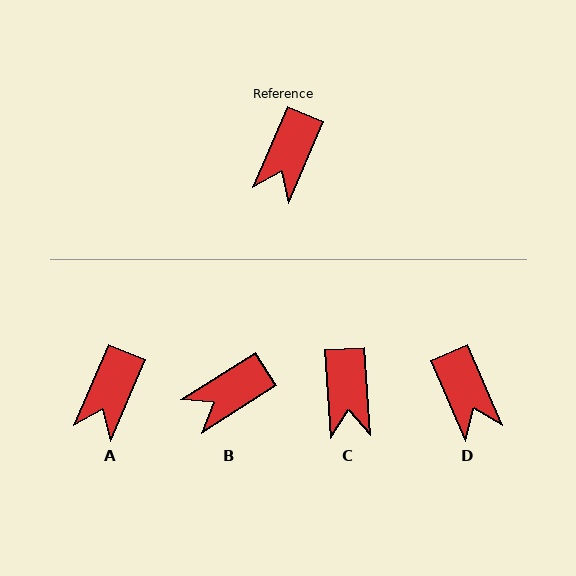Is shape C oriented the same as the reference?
No, it is off by about 27 degrees.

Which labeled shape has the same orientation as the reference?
A.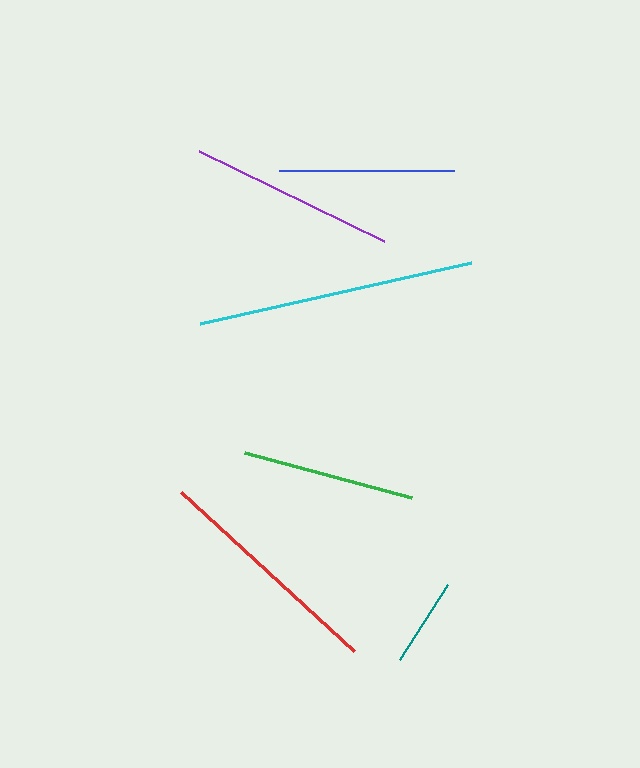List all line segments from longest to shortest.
From longest to shortest: cyan, red, purple, blue, green, teal.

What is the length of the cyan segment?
The cyan segment is approximately 278 pixels long.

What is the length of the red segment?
The red segment is approximately 235 pixels long.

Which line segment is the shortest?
The teal line is the shortest at approximately 88 pixels.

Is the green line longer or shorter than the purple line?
The purple line is longer than the green line.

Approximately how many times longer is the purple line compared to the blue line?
The purple line is approximately 1.2 times the length of the blue line.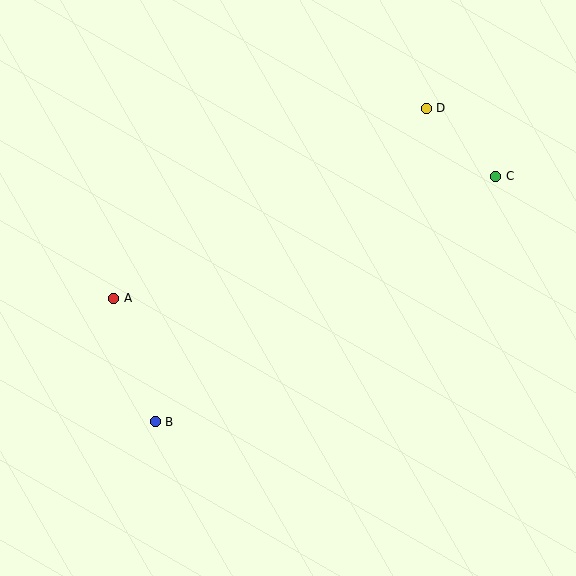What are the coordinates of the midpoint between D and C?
The midpoint between D and C is at (461, 142).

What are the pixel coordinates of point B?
Point B is at (155, 422).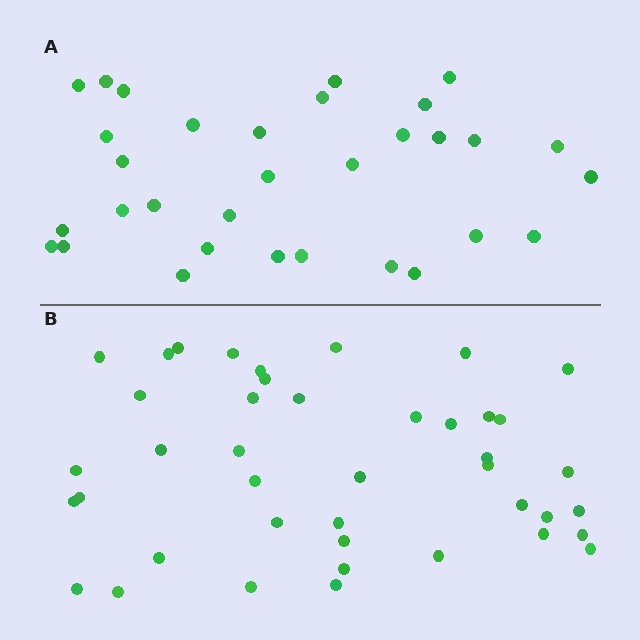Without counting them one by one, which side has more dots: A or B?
Region B (the bottom region) has more dots.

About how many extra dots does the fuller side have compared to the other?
Region B has roughly 10 or so more dots than region A.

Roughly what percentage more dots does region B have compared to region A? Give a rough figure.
About 30% more.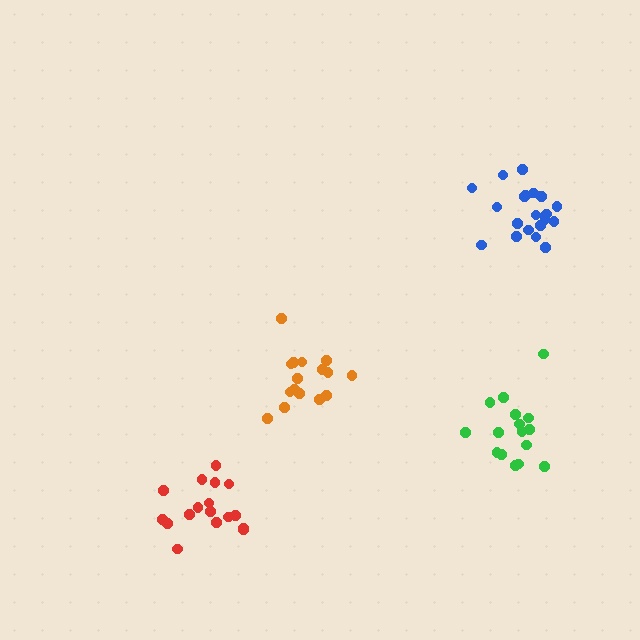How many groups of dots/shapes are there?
There are 4 groups.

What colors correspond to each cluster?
The clusters are colored: green, blue, orange, red.